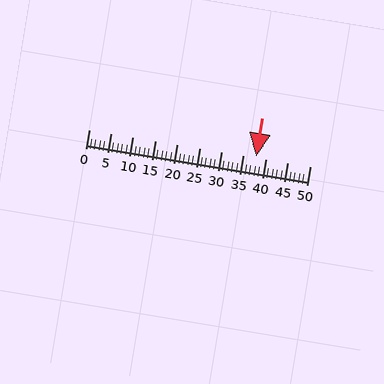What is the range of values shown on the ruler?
The ruler shows values from 0 to 50.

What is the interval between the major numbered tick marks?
The major tick marks are spaced 5 units apart.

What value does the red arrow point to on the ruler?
The red arrow points to approximately 38.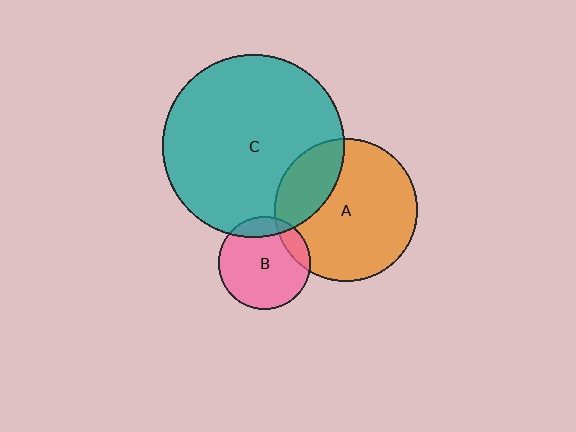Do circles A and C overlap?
Yes.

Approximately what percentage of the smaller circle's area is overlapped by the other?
Approximately 25%.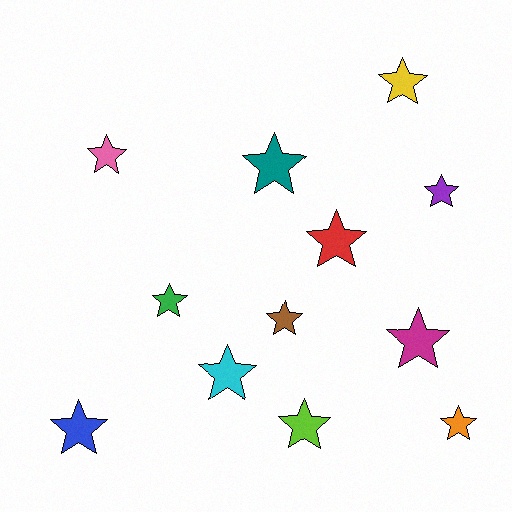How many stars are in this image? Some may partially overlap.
There are 12 stars.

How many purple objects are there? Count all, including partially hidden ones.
There is 1 purple object.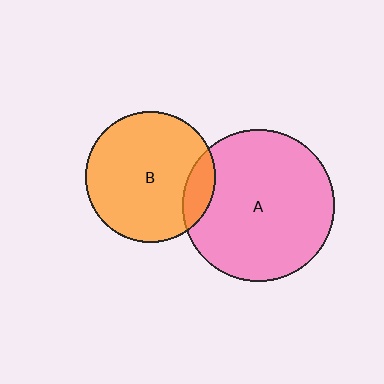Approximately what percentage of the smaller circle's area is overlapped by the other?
Approximately 15%.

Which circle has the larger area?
Circle A (pink).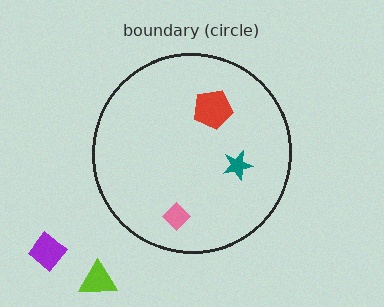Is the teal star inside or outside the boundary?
Inside.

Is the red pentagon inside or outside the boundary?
Inside.